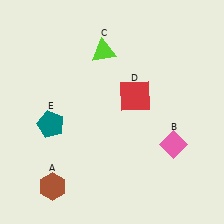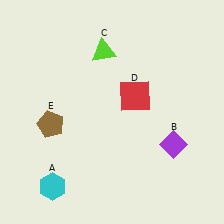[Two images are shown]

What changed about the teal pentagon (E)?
In Image 1, E is teal. In Image 2, it changed to brown.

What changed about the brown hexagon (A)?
In Image 1, A is brown. In Image 2, it changed to cyan.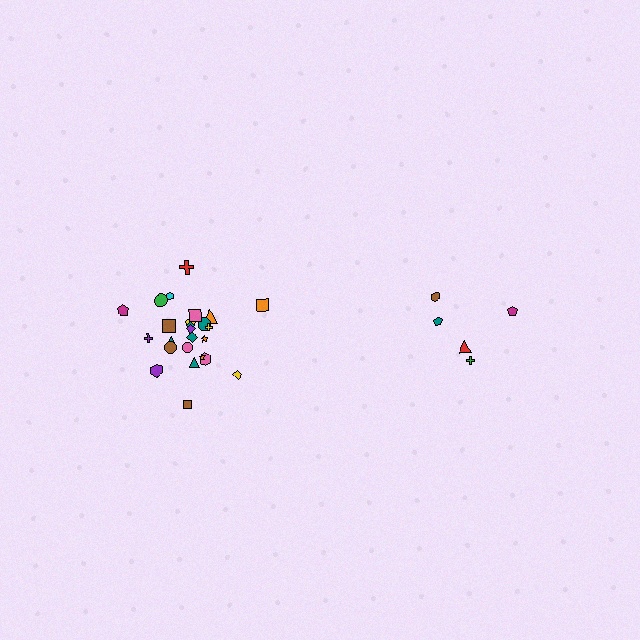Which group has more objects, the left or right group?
The left group.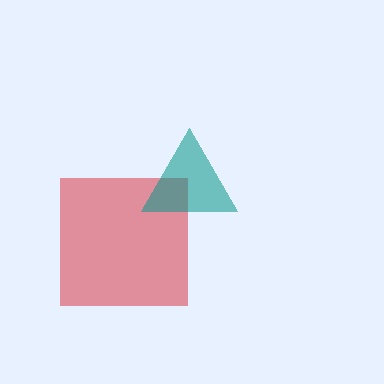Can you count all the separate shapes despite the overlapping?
Yes, there are 2 separate shapes.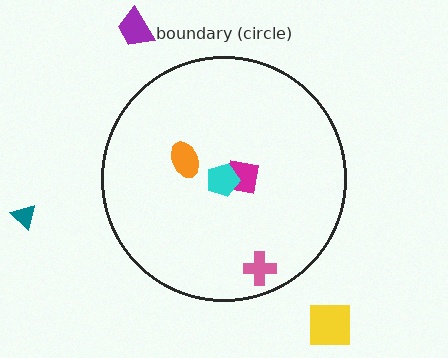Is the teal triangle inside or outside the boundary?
Outside.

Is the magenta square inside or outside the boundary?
Inside.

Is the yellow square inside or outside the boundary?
Outside.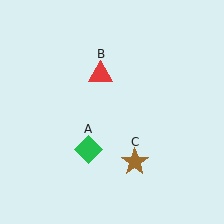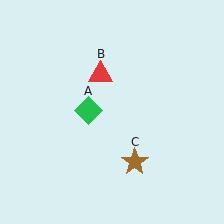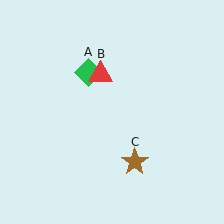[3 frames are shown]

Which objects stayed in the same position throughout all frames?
Red triangle (object B) and brown star (object C) remained stationary.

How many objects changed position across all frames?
1 object changed position: green diamond (object A).